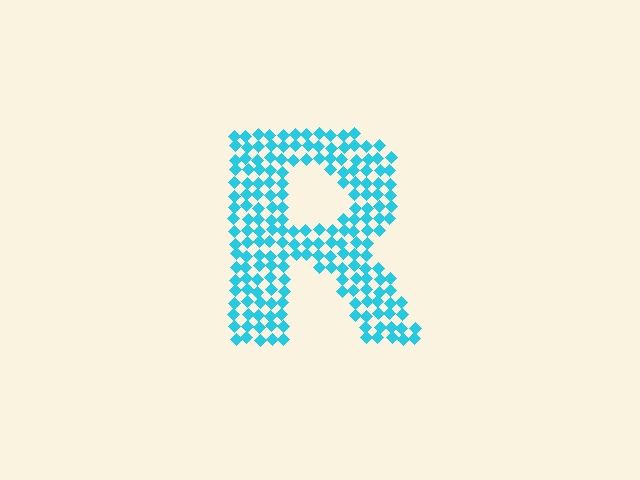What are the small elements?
The small elements are diamonds.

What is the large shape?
The large shape is the letter R.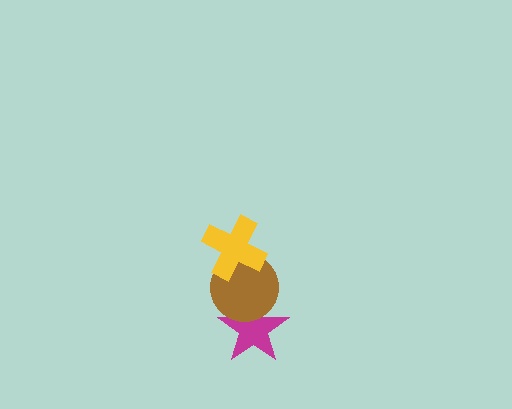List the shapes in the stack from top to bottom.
From top to bottom: the yellow cross, the brown circle, the magenta star.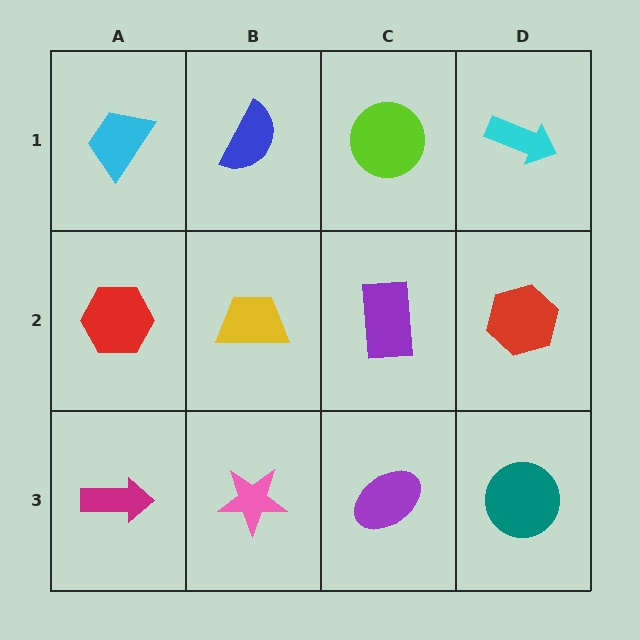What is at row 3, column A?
A magenta arrow.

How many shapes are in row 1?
4 shapes.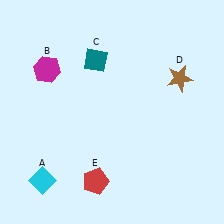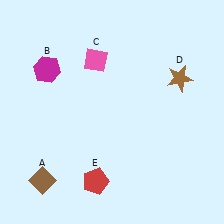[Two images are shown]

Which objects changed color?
A changed from cyan to brown. C changed from teal to pink.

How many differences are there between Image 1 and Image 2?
There are 2 differences between the two images.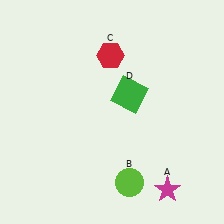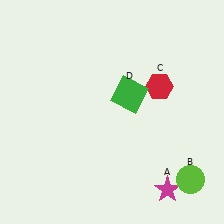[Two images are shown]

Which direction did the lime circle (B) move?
The lime circle (B) moved right.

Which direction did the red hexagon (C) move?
The red hexagon (C) moved right.